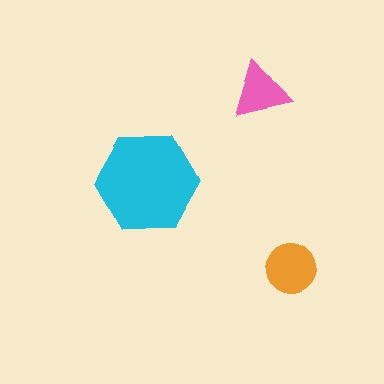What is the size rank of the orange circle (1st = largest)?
2nd.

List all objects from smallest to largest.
The pink triangle, the orange circle, the cyan hexagon.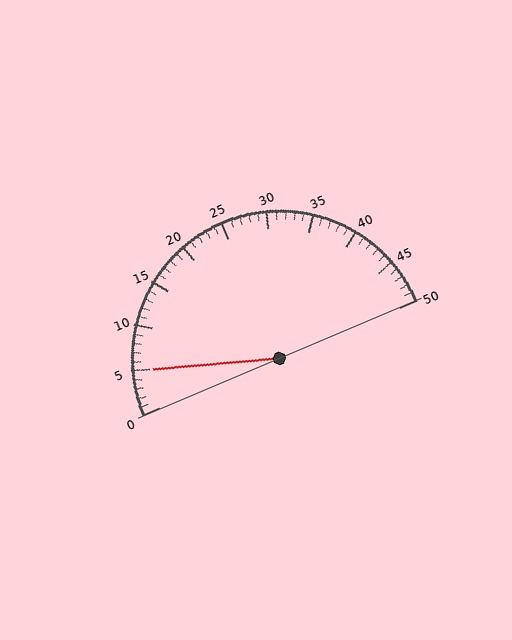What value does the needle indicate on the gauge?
The needle indicates approximately 5.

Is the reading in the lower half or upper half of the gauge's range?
The reading is in the lower half of the range (0 to 50).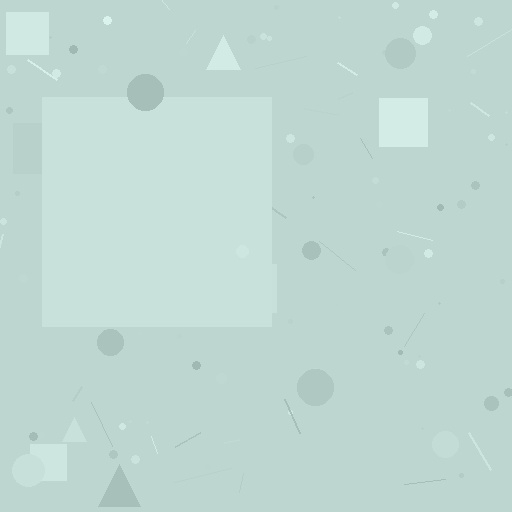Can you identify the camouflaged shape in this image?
The camouflaged shape is a square.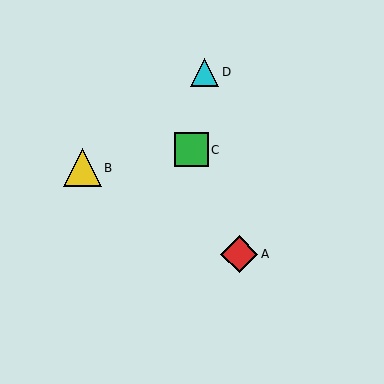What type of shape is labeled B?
Shape B is a yellow triangle.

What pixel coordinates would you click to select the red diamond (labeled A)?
Click at (239, 254) to select the red diamond A.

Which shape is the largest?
The yellow triangle (labeled B) is the largest.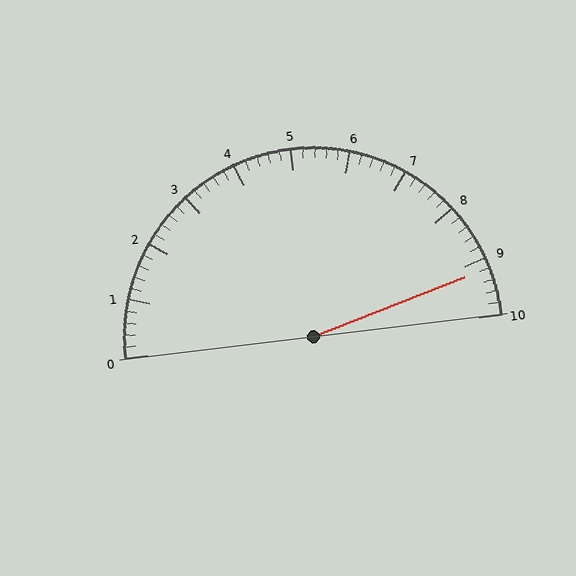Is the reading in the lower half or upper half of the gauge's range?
The reading is in the upper half of the range (0 to 10).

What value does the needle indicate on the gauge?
The needle indicates approximately 9.2.